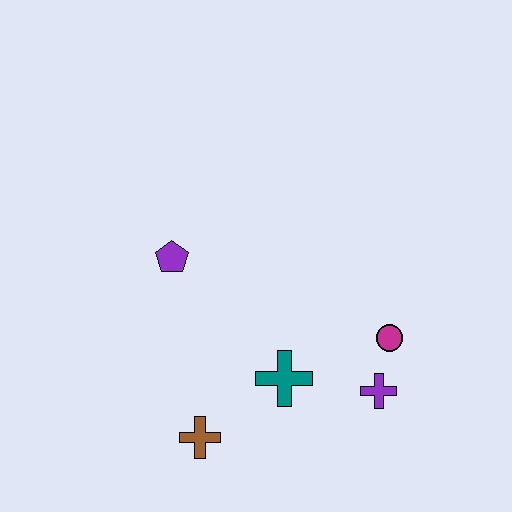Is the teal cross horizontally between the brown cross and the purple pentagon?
No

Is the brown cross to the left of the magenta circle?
Yes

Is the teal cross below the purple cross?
No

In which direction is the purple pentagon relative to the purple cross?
The purple pentagon is to the left of the purple cross.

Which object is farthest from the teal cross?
The purple pentagon is farthest from the teal cross.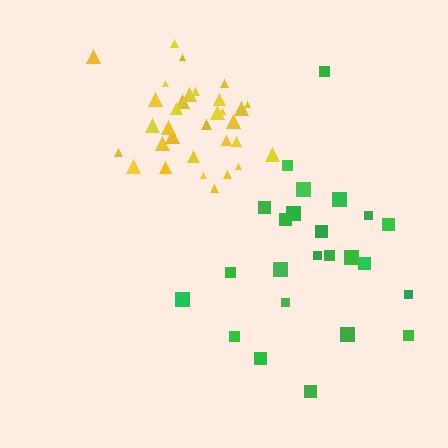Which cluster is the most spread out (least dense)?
Green.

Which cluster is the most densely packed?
Yellow.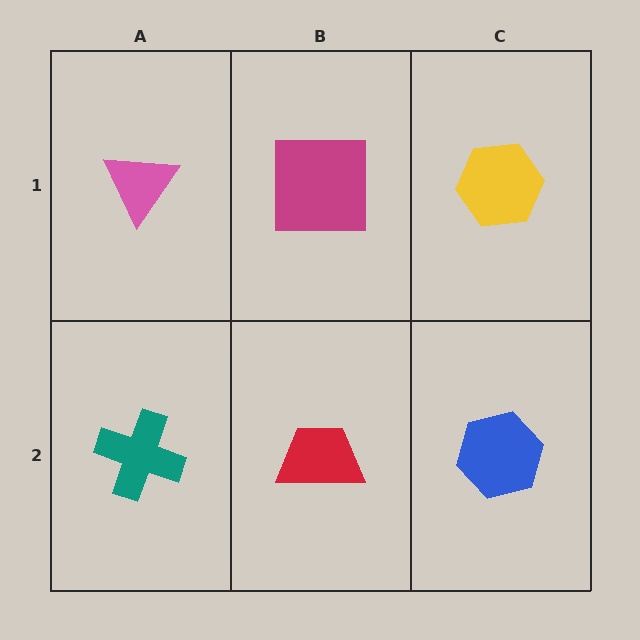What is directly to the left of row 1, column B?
A pink triangle.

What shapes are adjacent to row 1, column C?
A blue hexagon (row 2, column C), a magenta square (row 1, column B).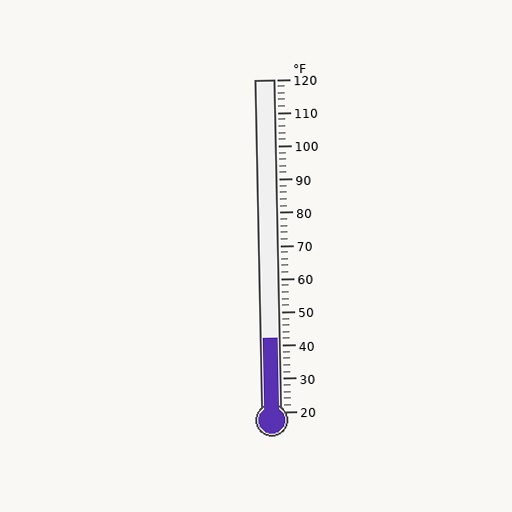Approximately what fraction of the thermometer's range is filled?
The thermometer is filled to approximately 20% of its range.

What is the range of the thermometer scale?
The thermometer scale ranges from 20°F to 120°F.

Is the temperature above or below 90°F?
The temperature is below 90°F.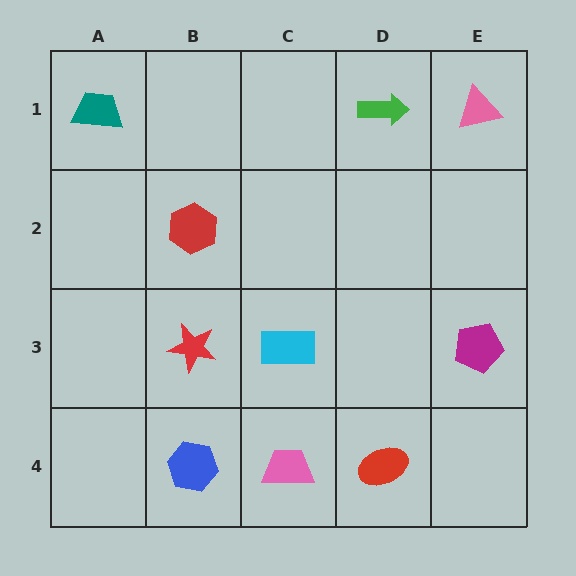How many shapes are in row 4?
3 shapes.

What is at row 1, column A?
A teal trapezoid.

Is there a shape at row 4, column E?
No, that cell is empty.